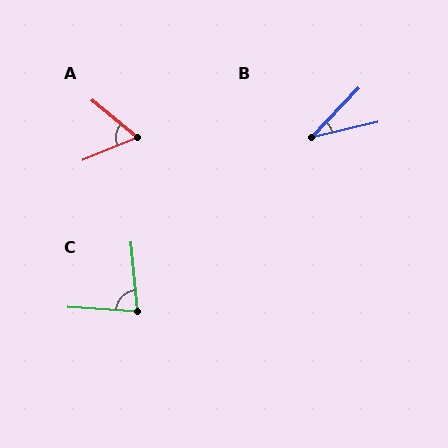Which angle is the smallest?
B, at approximately 33 degrees.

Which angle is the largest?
C, at approximately 81 degrees.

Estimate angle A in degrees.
Approximately 63 degrees.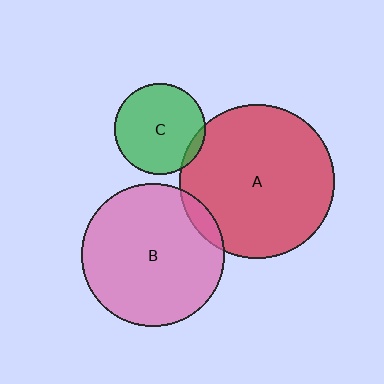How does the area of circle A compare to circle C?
Approximately 2.9 times.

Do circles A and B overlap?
Yes.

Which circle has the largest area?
Circle A (red).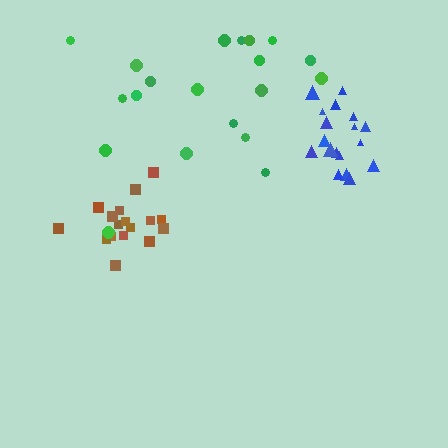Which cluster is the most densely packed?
Brown.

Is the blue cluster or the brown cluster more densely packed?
Brown.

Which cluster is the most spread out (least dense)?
Green.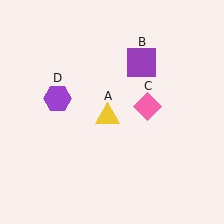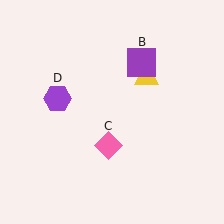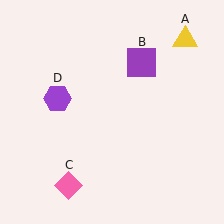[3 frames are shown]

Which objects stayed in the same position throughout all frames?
Purple square (object B) and purple hexagon (object D) remained stationary.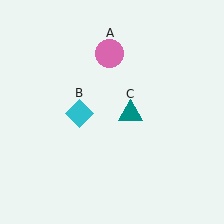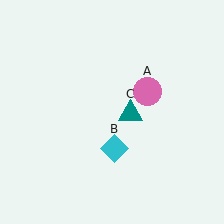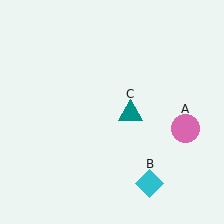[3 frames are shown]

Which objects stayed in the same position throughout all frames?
Teal triangle (object C) remained stationary.